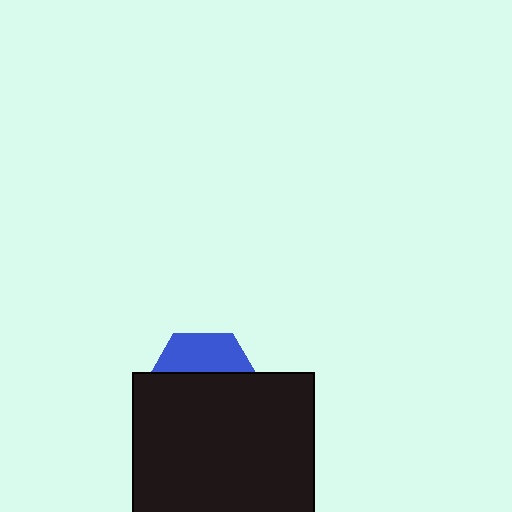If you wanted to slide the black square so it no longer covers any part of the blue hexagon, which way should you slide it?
Slide it down — that is the most direct way to separate the two shapes.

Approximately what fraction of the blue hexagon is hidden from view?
Roughly 66% of the blue hexagon is hidden behind the black square.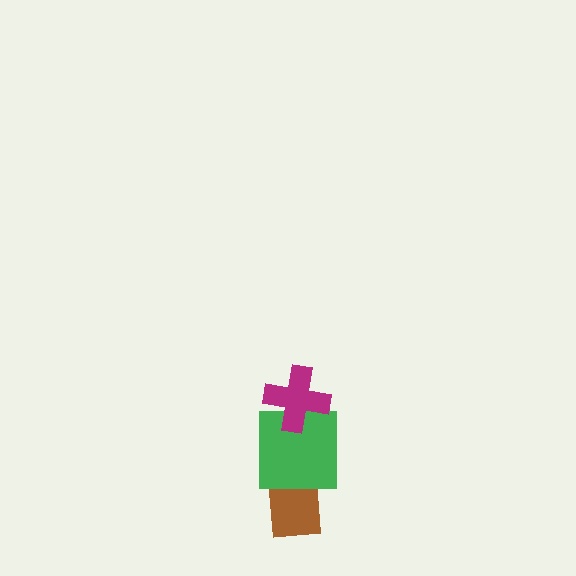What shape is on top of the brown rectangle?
The green square is on top of the brown rectangle.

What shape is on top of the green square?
The magenta cross is on top of the green square.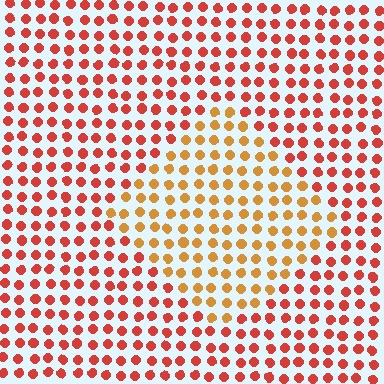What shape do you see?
I see a diamond.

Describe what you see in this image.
The image is filled with small red elements in a uniform arrangement. A diamond-shaped region is visible where the elements are tinted to a slightly different hue, forming a subtle color boundary.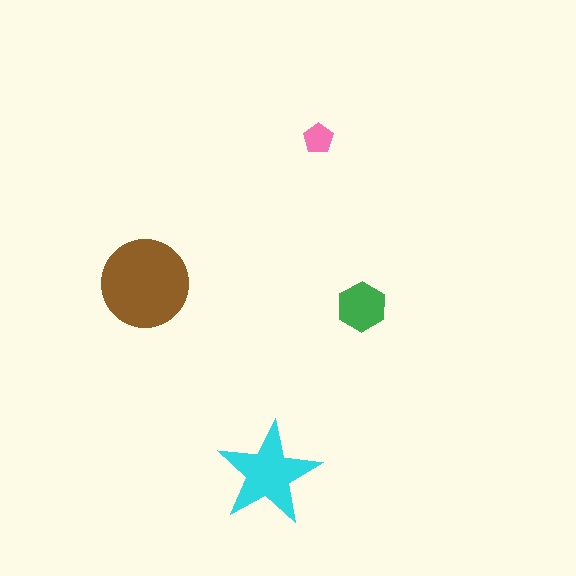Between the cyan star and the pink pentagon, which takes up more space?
The cyan star.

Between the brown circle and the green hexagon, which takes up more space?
The brown circle.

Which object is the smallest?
The pink pentagon.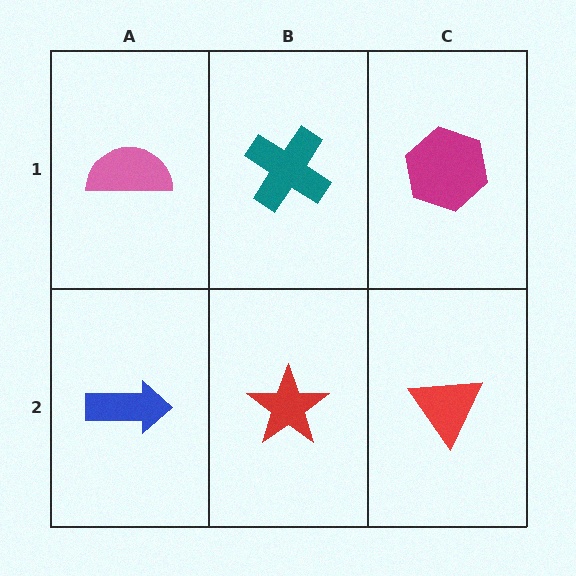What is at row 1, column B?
A teal cross.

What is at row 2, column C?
A red triangle.